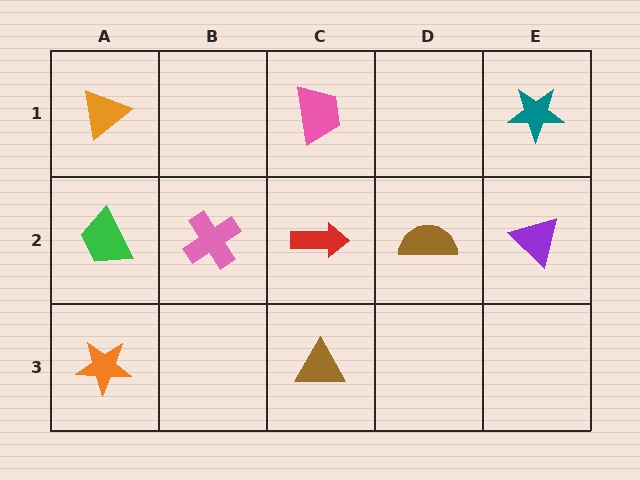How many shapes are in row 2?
5 shapes.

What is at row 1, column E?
A teal star.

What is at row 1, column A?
An orange triangle.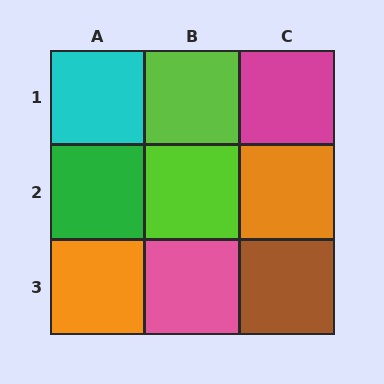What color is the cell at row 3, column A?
Orange.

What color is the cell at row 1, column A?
Cyan.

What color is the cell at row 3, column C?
Brown.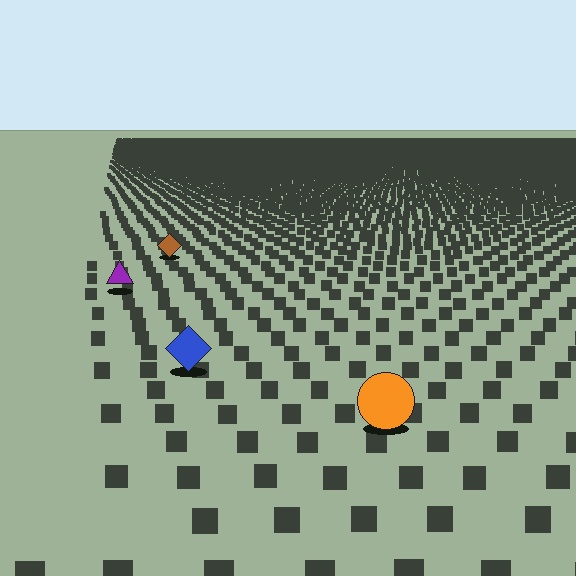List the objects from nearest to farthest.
From nearest to farthest: the orange circle, the blue diamond, the purple triangle, the brown diamond.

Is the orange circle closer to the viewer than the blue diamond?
Yes. The orange circle is closer — you can tell from the texture gradient: the ground texture is coarser near it.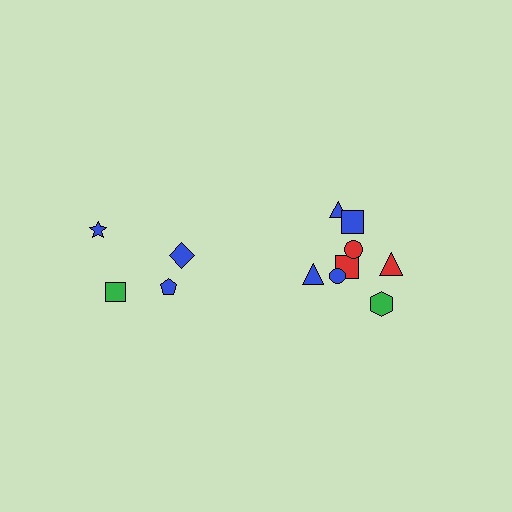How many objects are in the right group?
There are 8 objects.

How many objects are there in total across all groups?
There are 12 objects.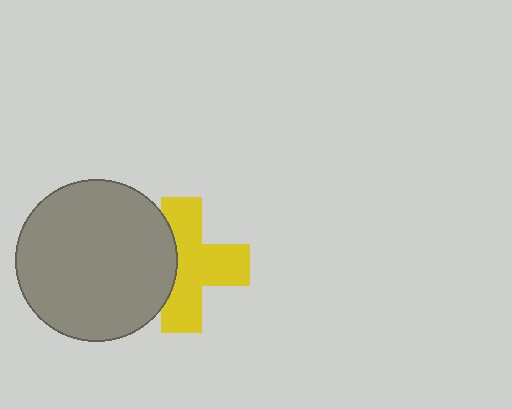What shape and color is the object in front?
The object in front is a gray circle.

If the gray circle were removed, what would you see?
You would see the complete yellow cross.